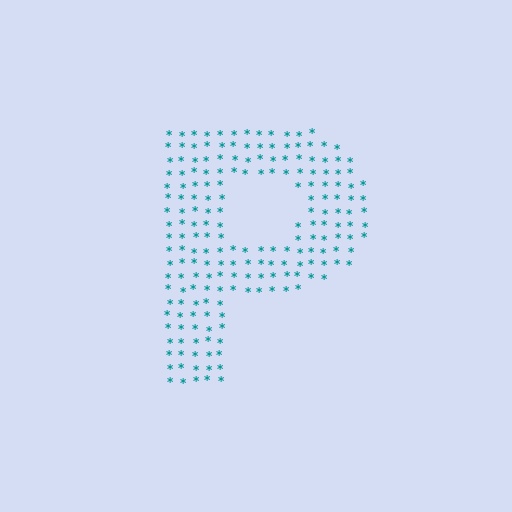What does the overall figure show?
The overall figure shows the letter P.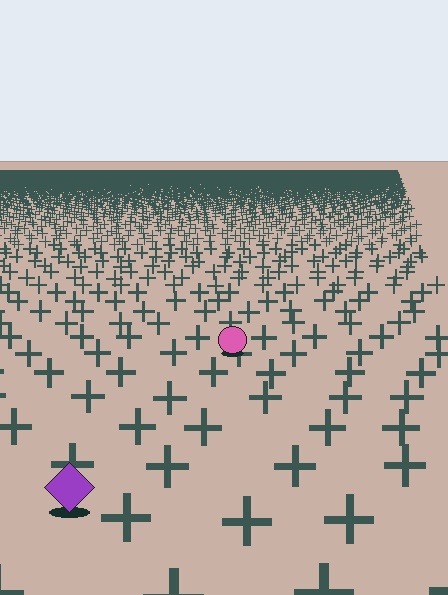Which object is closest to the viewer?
The purple diamond is closest. The texture marks near it are larger and more spread out.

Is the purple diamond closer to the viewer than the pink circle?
Yes. The purple diamond is closer — you can tell from the texture gradient: the ground texture is coarser near it.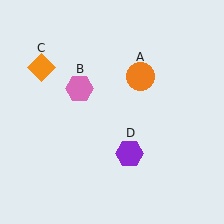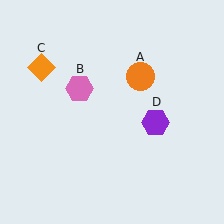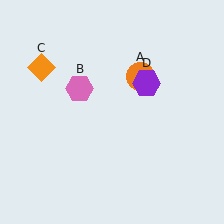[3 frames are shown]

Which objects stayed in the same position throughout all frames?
Orange circle (object A) and pink hexagon (object B) and orange diamond (object C) remained stationary.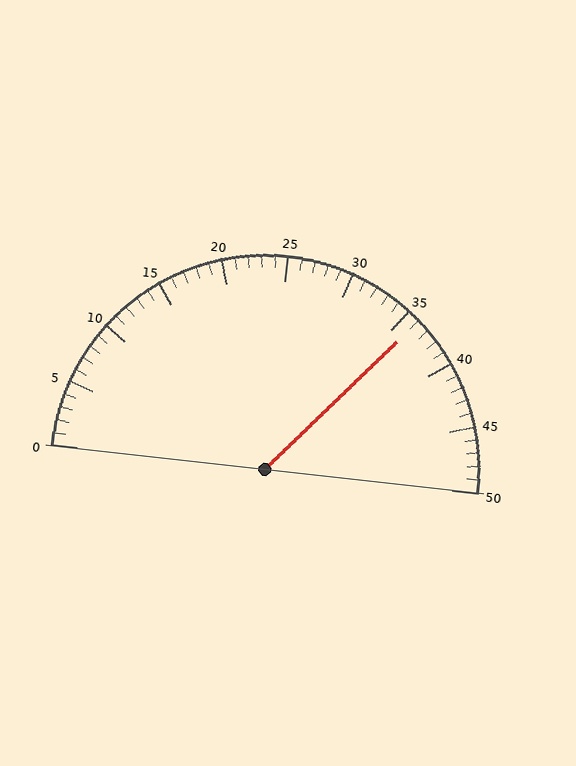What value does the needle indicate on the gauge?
The needle indicates approximately 36.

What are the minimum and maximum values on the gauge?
The gauge ranges from 0 to 50.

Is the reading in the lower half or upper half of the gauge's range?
The reading is in the upper half of the range (0 to 50).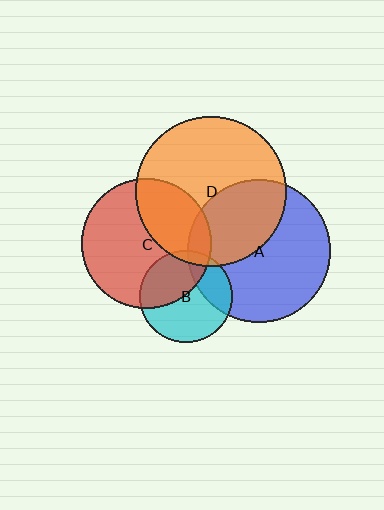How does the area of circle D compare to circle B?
Approximately 2.7 times.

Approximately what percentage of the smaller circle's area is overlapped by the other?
Approximately 40%.